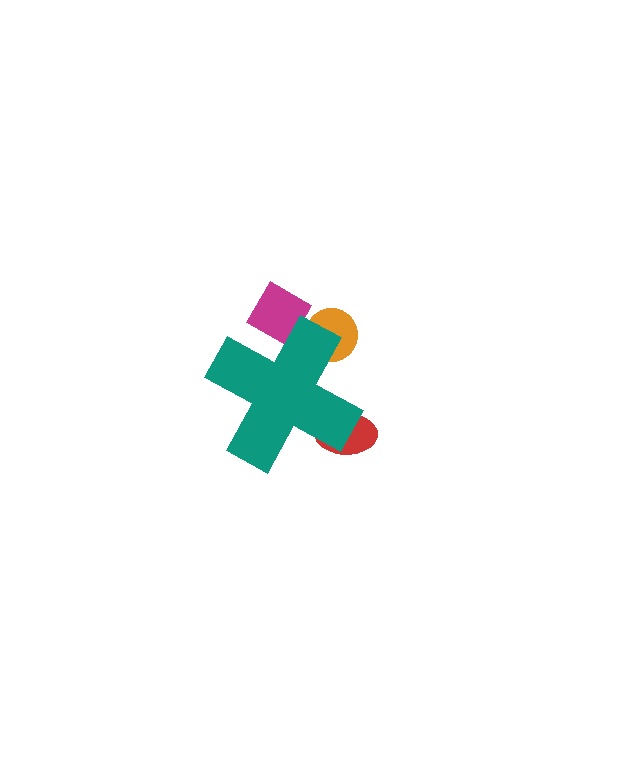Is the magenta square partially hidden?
Yes, the magenta square is partially hidden behind the teal cross.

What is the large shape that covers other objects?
A teal cross.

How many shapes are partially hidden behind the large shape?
3 shapes are partially hidden.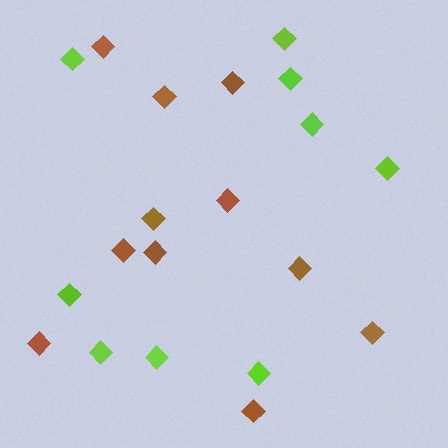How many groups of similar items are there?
There are 2 groups: one group of lime diamonds (9) and one group of brown diamonds (11).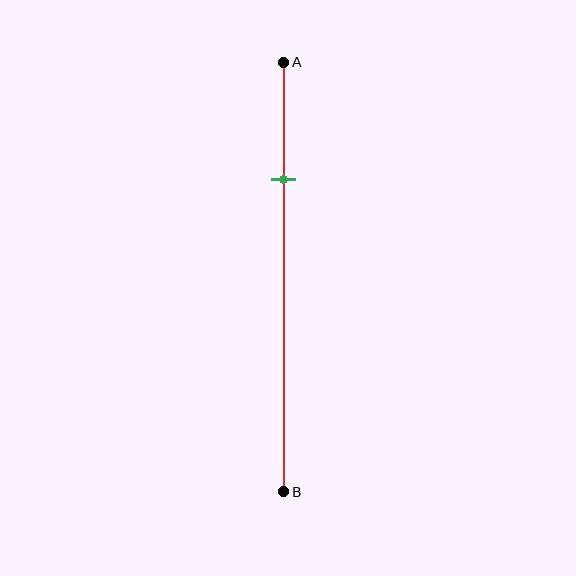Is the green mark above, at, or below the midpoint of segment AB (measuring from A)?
The green mark is above the midpoint of segment AB.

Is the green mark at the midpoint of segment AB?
No, the mark is at about 25% from A, not at the 50% midpoint.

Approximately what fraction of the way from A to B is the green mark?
The green mark is approximately 25% of the way from A to B.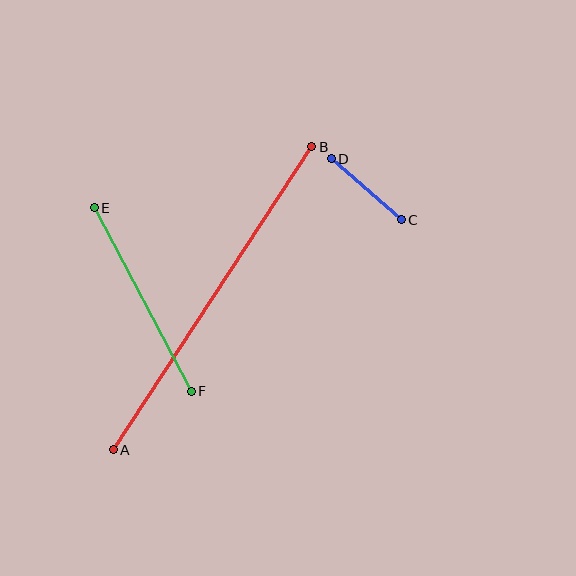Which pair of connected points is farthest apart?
Points A and B are farthest apart.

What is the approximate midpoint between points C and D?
The midpoint is at approximately (366, 189) pixels.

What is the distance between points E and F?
The distance is approximately 208 pixels.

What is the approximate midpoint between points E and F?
The midpoint is at approximately (143, 299) pixels.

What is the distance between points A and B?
The distance is approximately 362 pixels.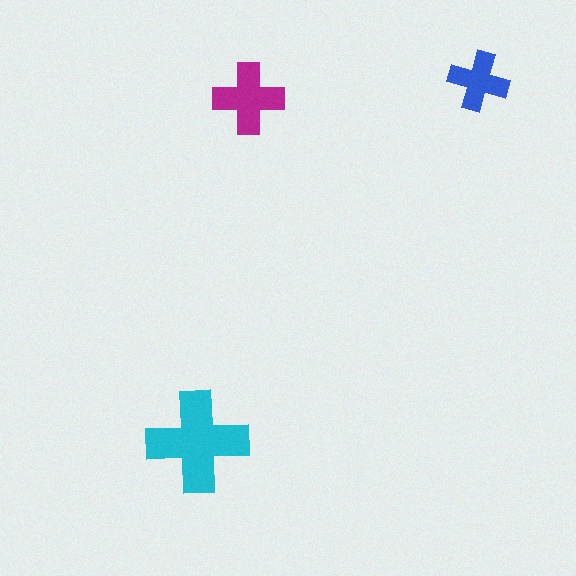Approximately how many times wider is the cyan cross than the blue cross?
About 1.5 times wider.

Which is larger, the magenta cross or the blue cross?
The magenta one.